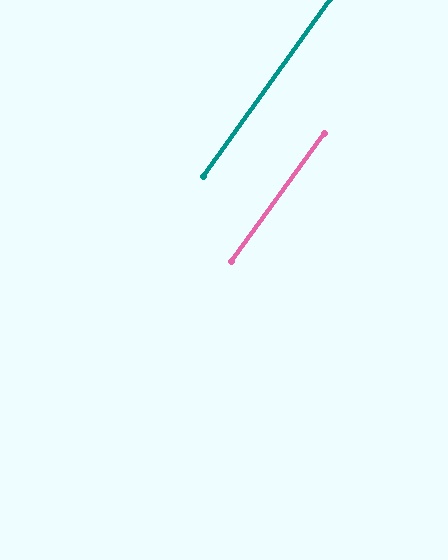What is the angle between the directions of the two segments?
Approximately 1 degree.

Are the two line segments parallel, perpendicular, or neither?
Parallel — their directions differ by only 0.6°.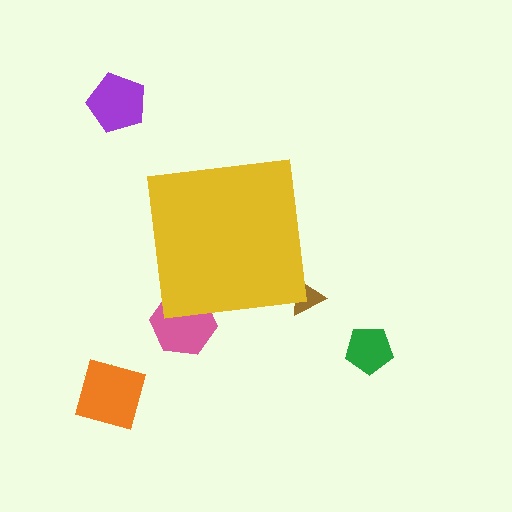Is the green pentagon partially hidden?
No, the green pentagon is fully visible.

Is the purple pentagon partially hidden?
No, the purple pentagon is fully visible.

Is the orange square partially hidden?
No, the orange square is fully visible.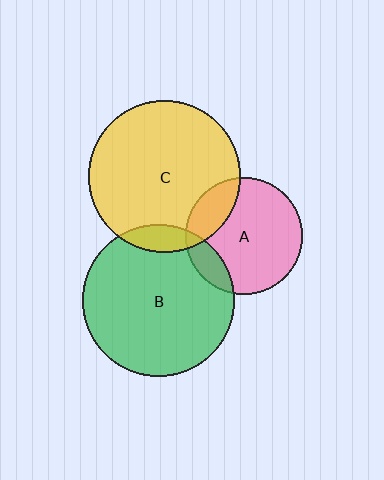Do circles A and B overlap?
Yes.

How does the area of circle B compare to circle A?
Approximately 1.7 times.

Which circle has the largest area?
Circle B (green).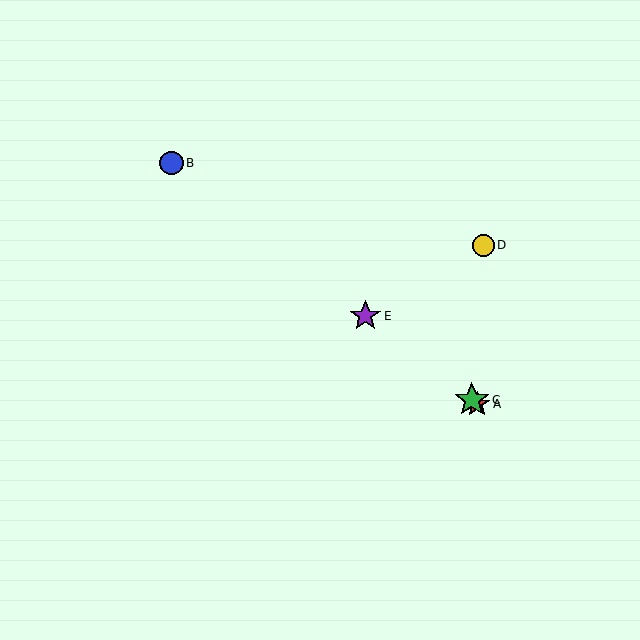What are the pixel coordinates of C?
Object C is at (472, 400).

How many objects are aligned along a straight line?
4 objects (A, B, C, E) are aligned along a straight line.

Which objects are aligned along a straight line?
Objects A, B, C, E are aligned along a straight line.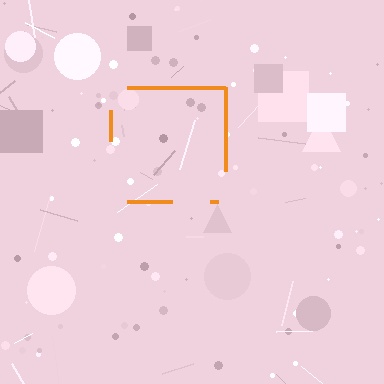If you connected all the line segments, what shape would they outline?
They would outline a square.